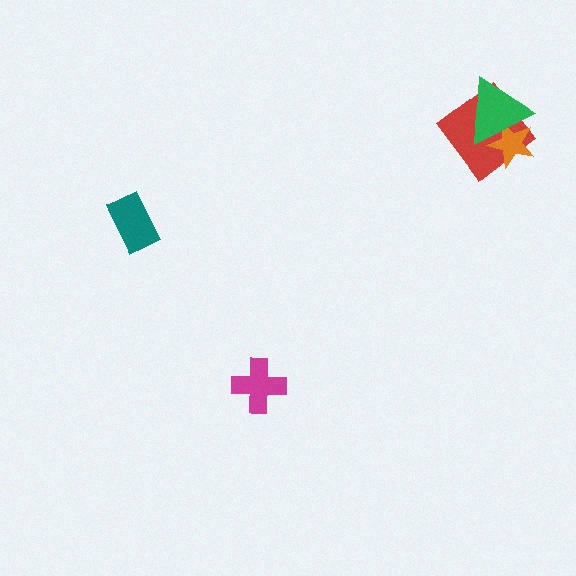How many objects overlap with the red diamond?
2 objects overlap with the red diamond.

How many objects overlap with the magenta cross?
0 objects overlap with the magenta cross.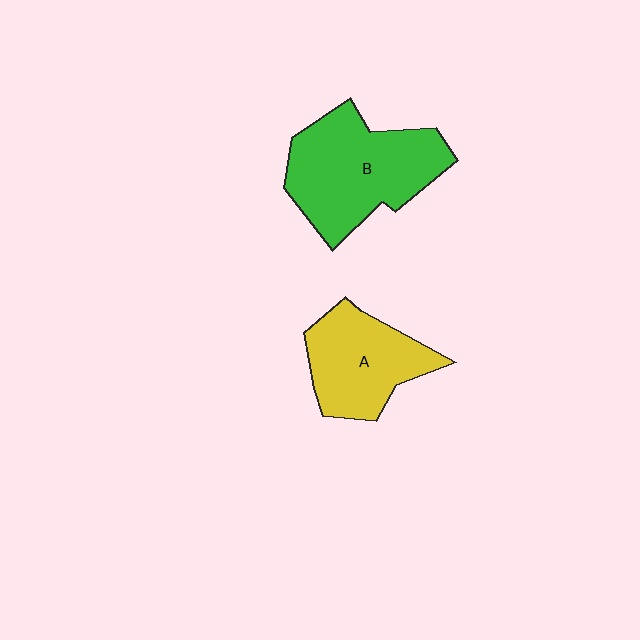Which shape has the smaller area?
Shape A (yellow).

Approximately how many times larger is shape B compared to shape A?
Approximately 1.4 times.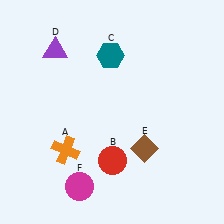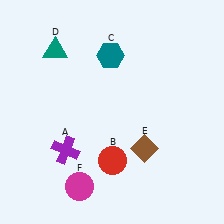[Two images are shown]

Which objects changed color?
A changed from orange to purple. D changed from purple to teal.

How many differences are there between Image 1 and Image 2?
There are 2 differences between the two images.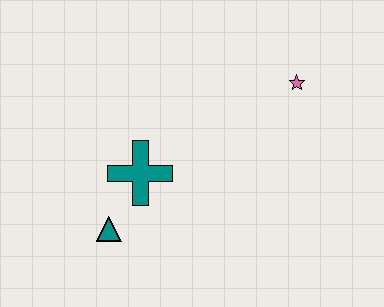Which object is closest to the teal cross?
The teal triangle is closest to the teal cross.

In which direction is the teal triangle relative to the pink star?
The teal triangle is to the left of the pink star.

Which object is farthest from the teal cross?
The pink star is farthest from the teal cross.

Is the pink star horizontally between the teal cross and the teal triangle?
No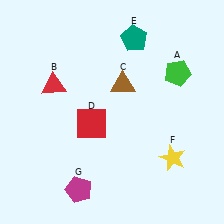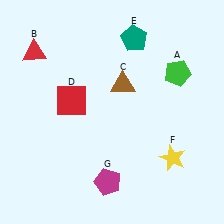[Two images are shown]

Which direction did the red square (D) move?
The red square (D) moved up.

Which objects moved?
The objects that moved are: the red triangle (B), the red square (D), the magenta pentagon (G).